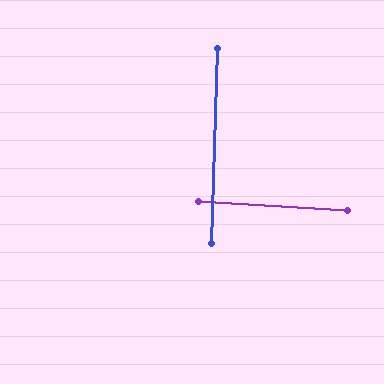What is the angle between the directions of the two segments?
Approximately 89 degrees.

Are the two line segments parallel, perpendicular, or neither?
Perpendicular — they meet at approximately 89°.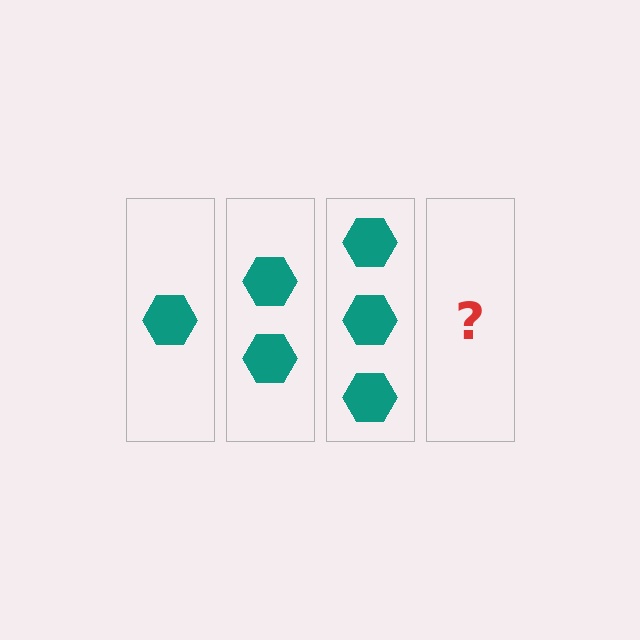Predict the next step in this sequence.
The next step is 4 hexagons.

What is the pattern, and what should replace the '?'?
The pattern is that each step adds one more hexagon. The '?' should be 4 hexagons.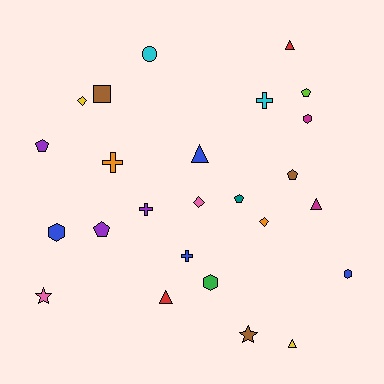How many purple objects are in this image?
There are 3 purple objects.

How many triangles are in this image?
There are 5 triangles.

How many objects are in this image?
There are 25 objects.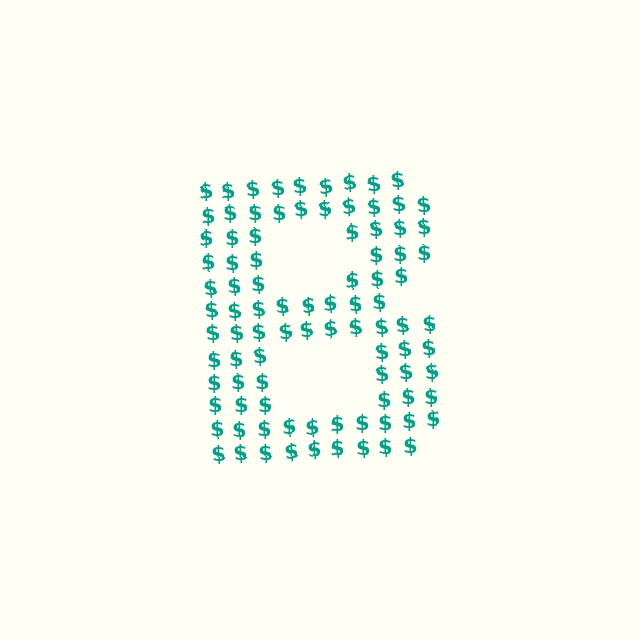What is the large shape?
The large shape is the letter B.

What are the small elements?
The small elements are dollar signs.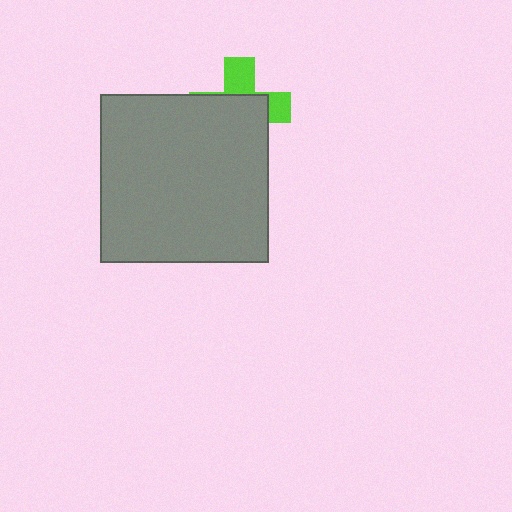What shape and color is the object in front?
The object in front is a gray square.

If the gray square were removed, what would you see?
You would see the complete lime cross.